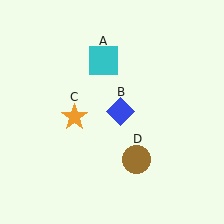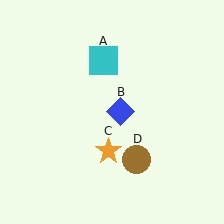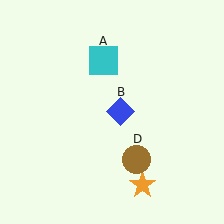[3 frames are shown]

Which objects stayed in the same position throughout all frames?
Cyan square (object A) and blue diamond (object B) and brown circle (object D) remained stationary.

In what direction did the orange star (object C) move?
The orange star (object C) moved down and to the right.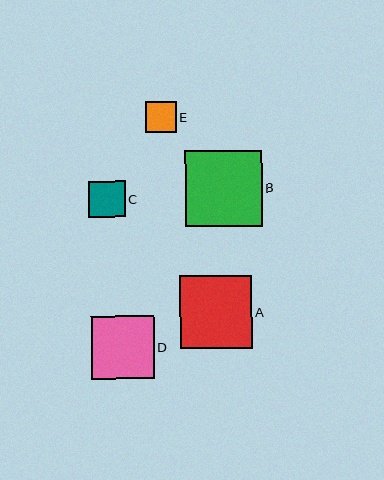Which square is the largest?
Square B is the largest with a size of approximately 76 pixels.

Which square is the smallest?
Square E is the smallest with a size of approximately 31 pixels.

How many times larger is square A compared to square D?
Square A is approximately 1.1 times the size of square D.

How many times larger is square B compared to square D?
Square B is approximately 1.2 times the size of square D.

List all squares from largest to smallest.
From largest to smallest: B, A, D, C, E.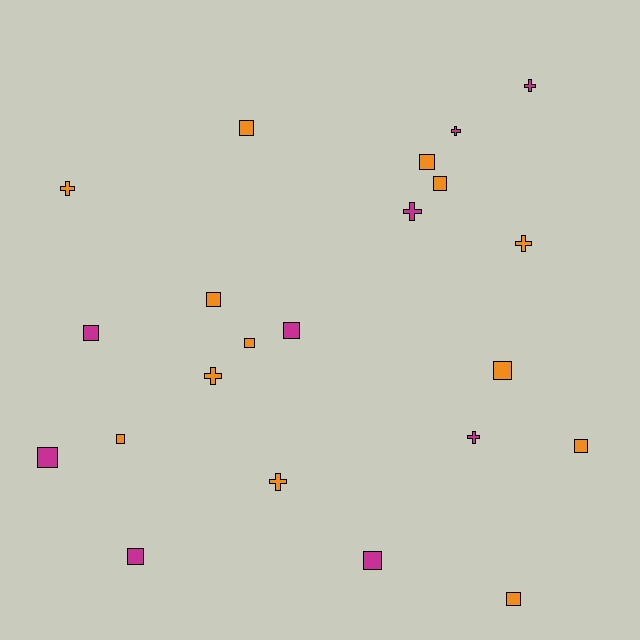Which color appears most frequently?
Orange, with 13 objects.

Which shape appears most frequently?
Square, with 14 objects.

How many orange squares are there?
There are 9 orange squares.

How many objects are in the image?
There are 22 objects.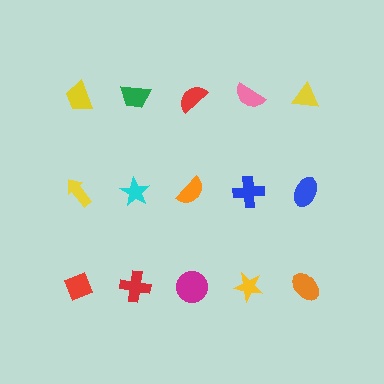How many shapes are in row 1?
5 shapes.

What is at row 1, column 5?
A yellow triangle.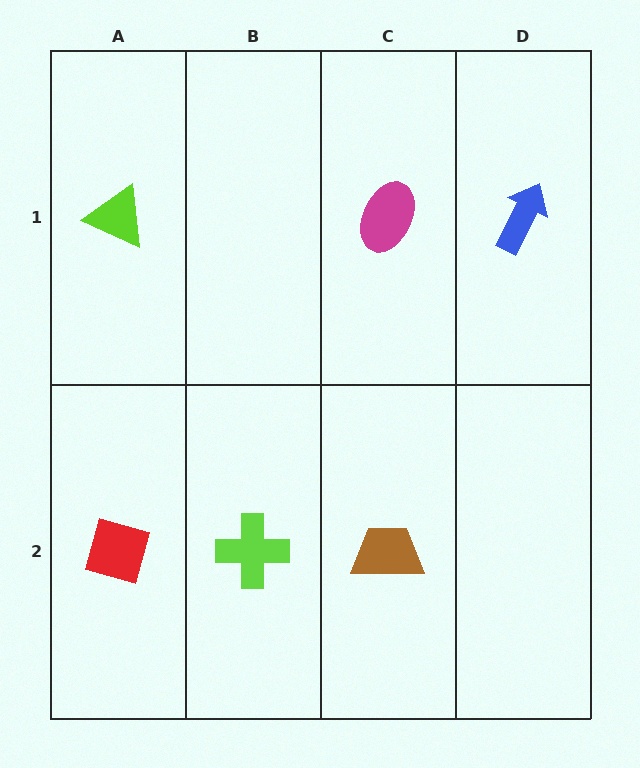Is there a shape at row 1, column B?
No, that cell is empty.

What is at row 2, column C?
A brown trapezoid.